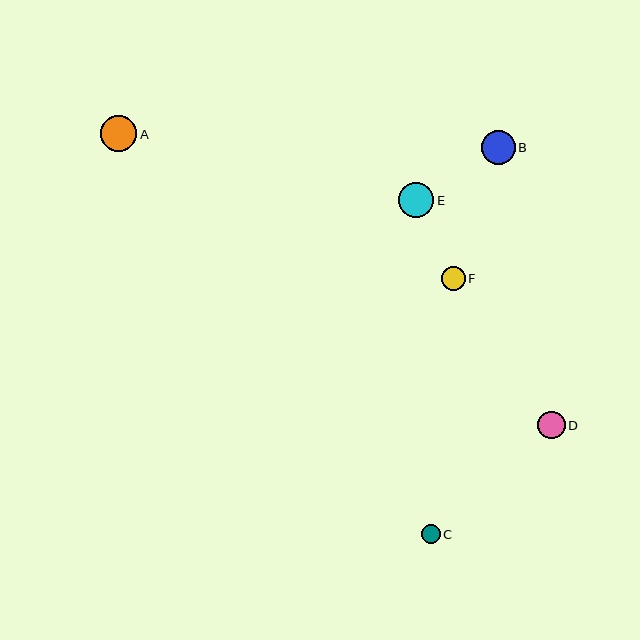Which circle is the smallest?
Circle C is the smallest with a size of approximately 18 pixels.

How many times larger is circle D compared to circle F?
Circle D is approximately 1.1 times the size of circle F.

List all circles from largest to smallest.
From largest to smallest: A, E, B, D, F, C.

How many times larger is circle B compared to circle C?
Circle B is approximately 1.9 times the size of circle C.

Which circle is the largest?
Circle A is the largest with a size of approximately 36 pixels.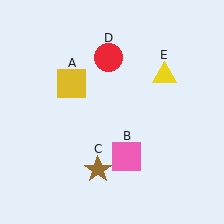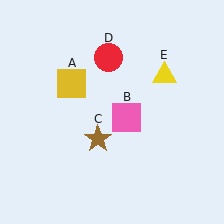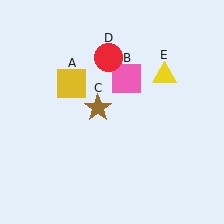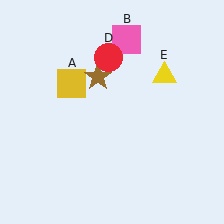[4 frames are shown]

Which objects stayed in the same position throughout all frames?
Yellow square (object A) and red circle (object D) and yellow triangle (object E) remained stationary.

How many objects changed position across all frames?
2 objects changed position: pink square (object B), brown star (object C).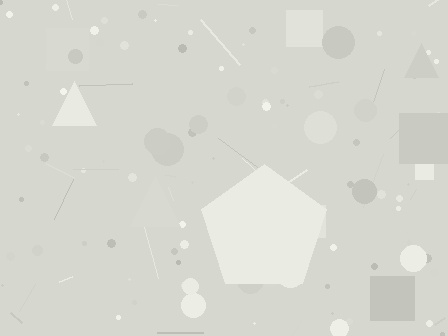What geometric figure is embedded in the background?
A pentagon is embedded in the background.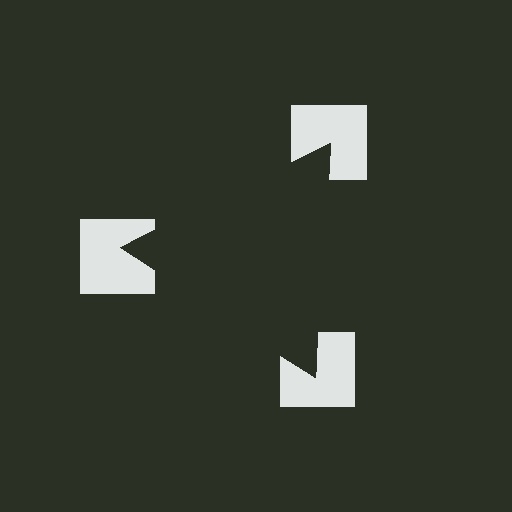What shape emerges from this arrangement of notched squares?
An illusory triangle — its edges are inferred from the aligned wedge cuts in the notched squares, not physically drawn.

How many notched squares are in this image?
There are 3 — one at each vertex of the illusory triangle.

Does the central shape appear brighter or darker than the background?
It typically appears slightly darker than the background, even though no actual brightness change is drawn.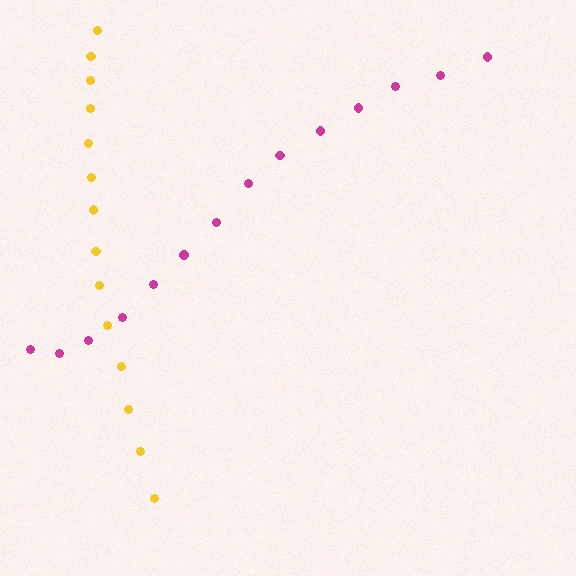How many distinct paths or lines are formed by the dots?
There are 2 distinct paths.